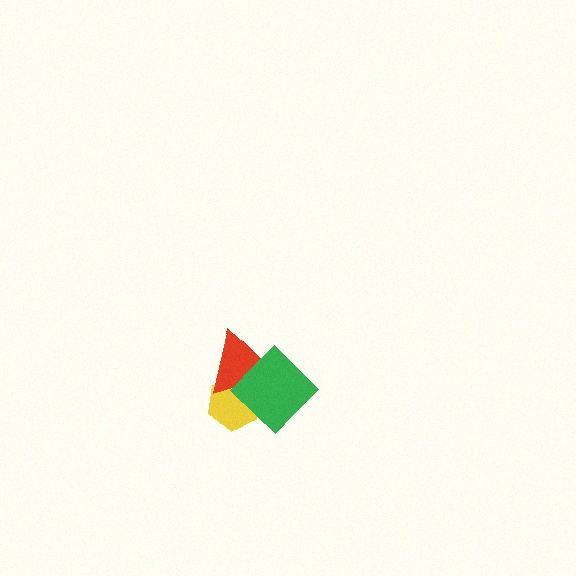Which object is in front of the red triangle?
The green diamond is in front of the red triangle.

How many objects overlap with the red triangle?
2 objects overlap with the red triangle.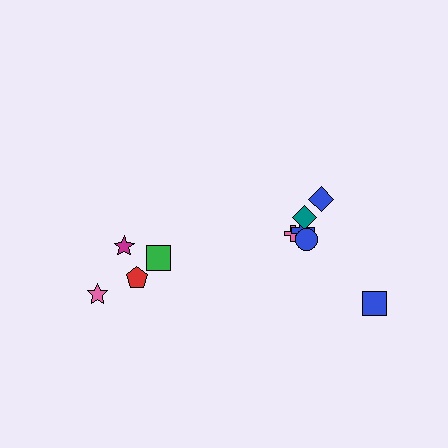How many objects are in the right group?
There are 6 objects.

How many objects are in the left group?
There are 4 objects.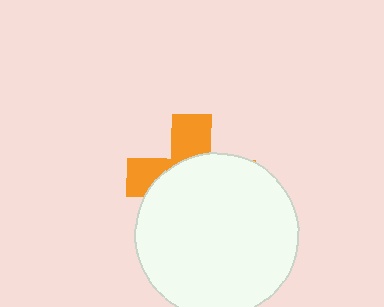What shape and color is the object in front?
The object in front is a white circle.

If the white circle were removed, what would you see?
You would see the complete orange cross.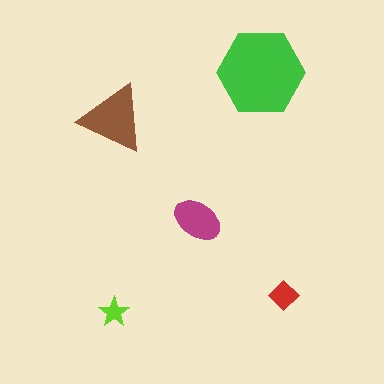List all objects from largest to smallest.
The green hexagon, the brown triangle, the magenta ellipse, the red diamond, the lime star.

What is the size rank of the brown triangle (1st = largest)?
2nd.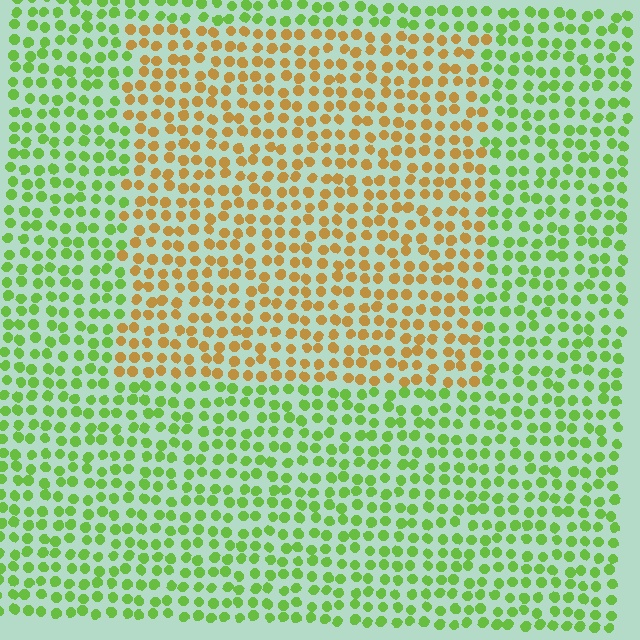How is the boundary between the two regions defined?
The boundary is defined purely by a slight shift in hue (about 63 degrees). Spacing, size, and orientation are identical on both sides.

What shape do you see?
I see a rectangle.